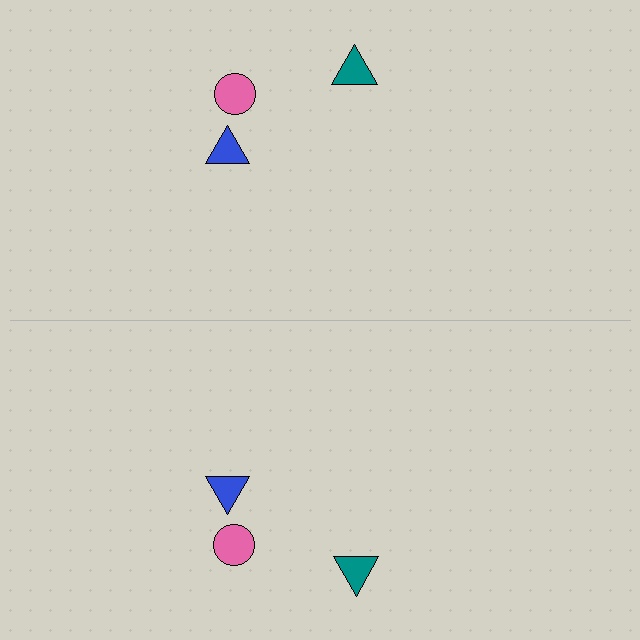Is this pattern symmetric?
Yes, this pattern has bilateral (reflection) symmetry.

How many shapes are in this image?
There are 6 shapes in this image.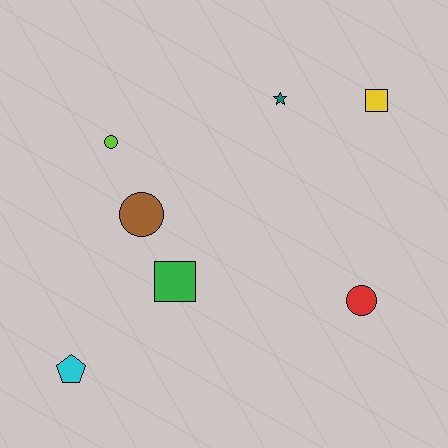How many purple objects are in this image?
There are no purple objects.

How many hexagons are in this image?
There are no hexagons.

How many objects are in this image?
There are 7 objects.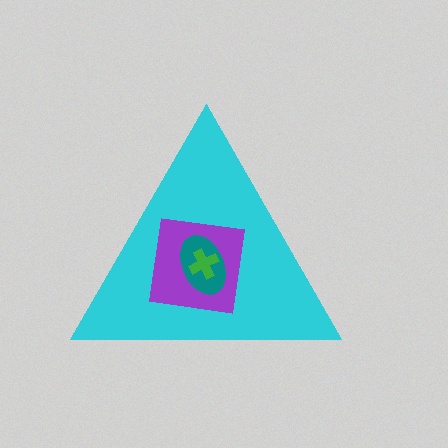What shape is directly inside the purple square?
The teal ellipse.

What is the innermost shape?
The green cross.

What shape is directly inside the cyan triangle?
The purple square.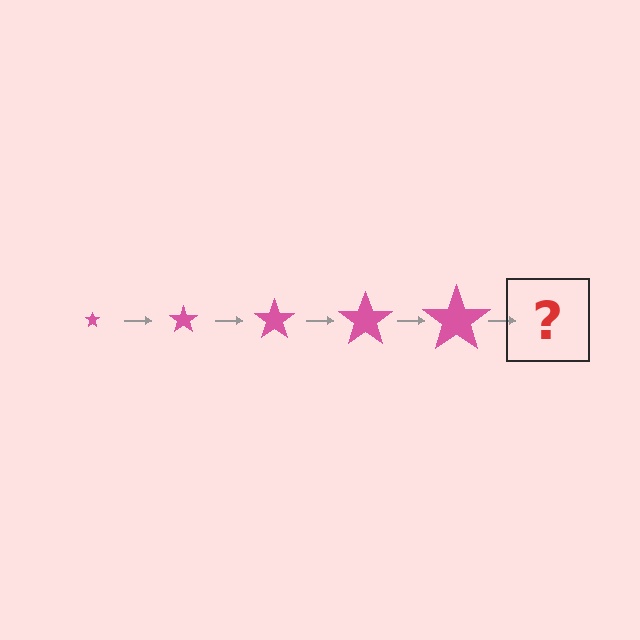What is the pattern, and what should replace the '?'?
The pattern is that the star gets progressively larger each step. The '?' should be a pink star, larger than the previous one.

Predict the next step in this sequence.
The next step is a pink star, larger than the previous one.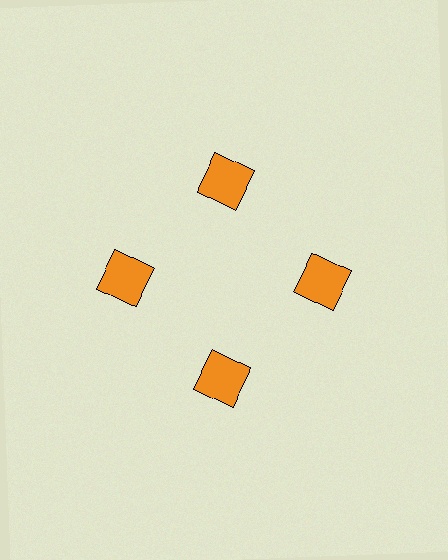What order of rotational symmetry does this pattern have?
This pattern has 4-fold rotational symmetry.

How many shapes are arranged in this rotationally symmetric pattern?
There are 4 shapes, arranged in 4 groups of 1.